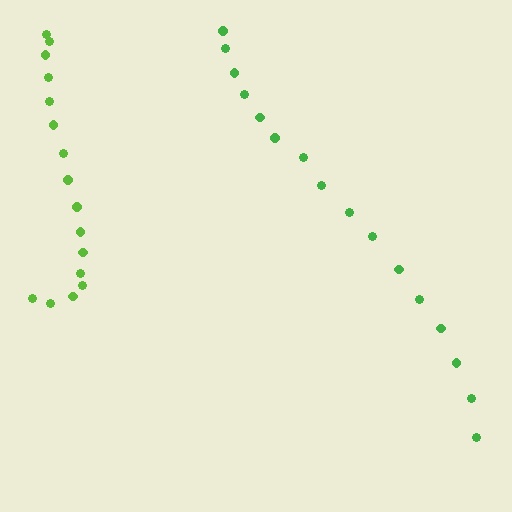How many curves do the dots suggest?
There are 2 distinct paths.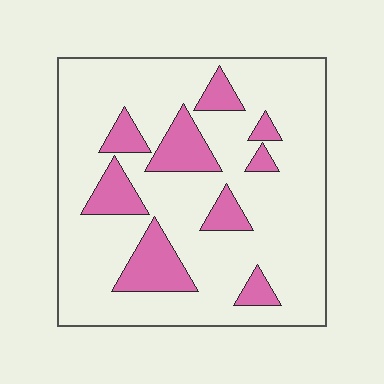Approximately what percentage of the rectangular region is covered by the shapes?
Approximately 20%.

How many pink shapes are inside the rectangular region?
9.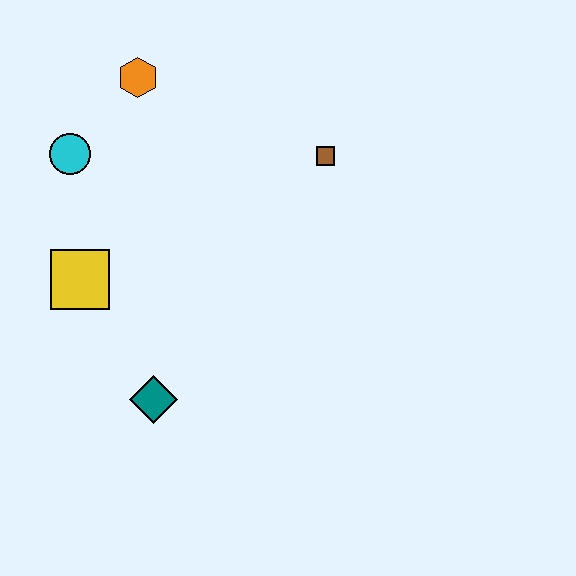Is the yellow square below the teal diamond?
No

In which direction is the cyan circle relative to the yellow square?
The cyan circle is above the yellow square.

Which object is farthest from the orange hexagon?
The teal diamond is farthest from the orange hexagon.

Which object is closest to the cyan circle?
The orange hexagon is closest to the cyan circle.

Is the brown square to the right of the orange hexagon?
Yes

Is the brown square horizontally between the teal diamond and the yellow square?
No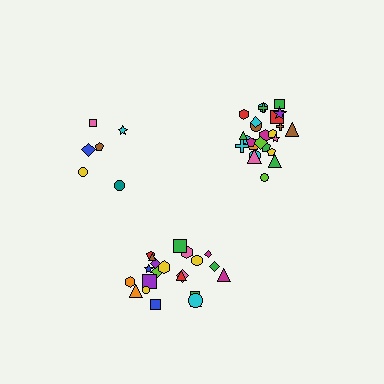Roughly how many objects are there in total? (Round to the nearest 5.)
Roughly 55 objects in total.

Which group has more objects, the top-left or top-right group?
The top-right group.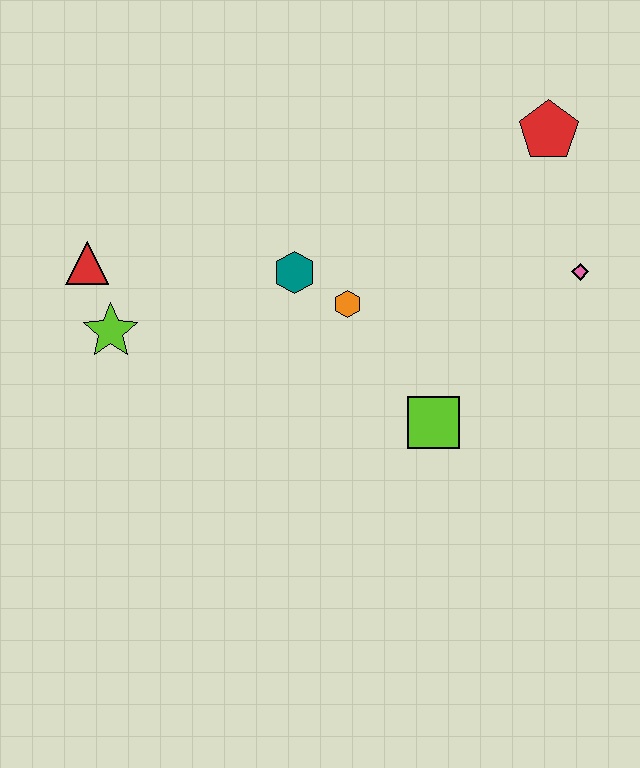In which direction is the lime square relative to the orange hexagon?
The lime square is below the orange hexagon.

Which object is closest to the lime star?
The red triangle is closest to the lime star.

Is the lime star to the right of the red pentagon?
No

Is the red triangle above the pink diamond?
Yes